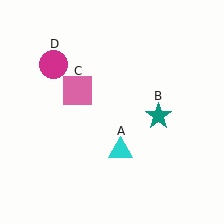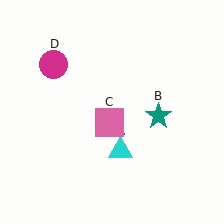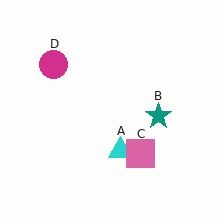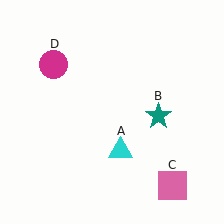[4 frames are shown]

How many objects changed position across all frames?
1 object changed position: pink square (object C).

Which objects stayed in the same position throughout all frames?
Cyan triangle (object A) and teal star (object B) and magenta circle (object D) remained stationary.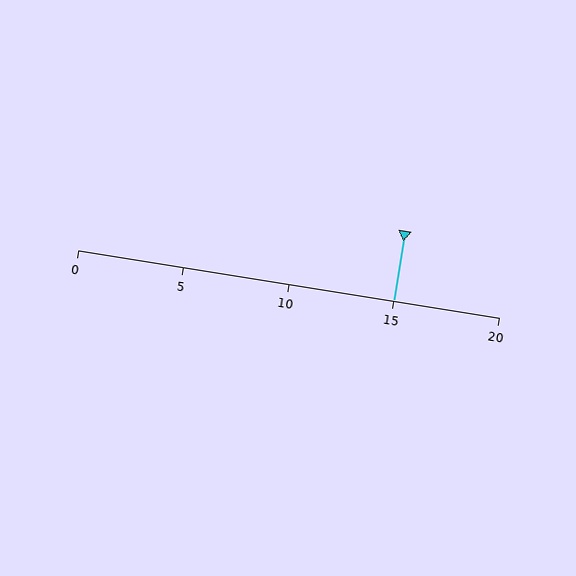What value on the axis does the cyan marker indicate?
The marker indicates approximately 15.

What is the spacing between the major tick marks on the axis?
The major ticks are spaced 5 apart.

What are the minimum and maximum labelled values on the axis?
The axis runs from 0 to 20.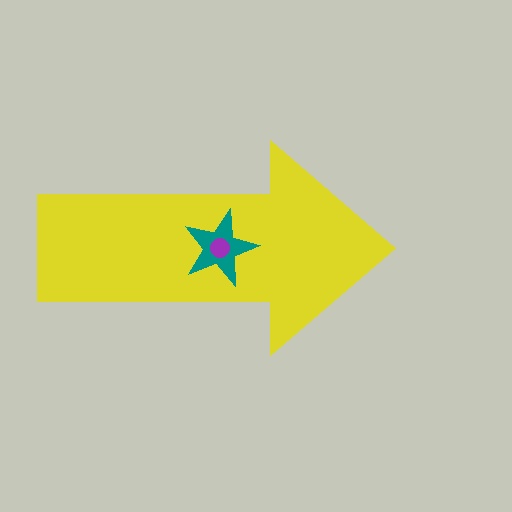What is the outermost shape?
The yellow arrow.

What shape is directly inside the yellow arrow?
The teal star.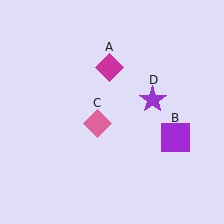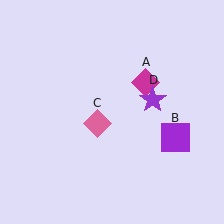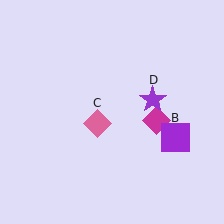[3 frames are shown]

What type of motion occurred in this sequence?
The magenta diamond (object A) rotated clockwise around the center of the scene.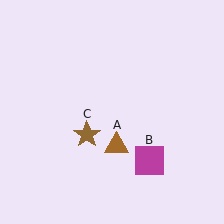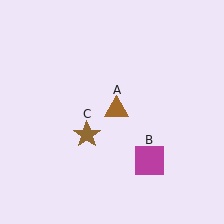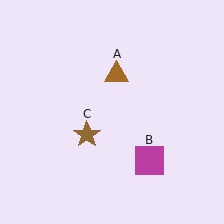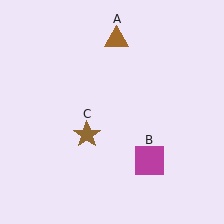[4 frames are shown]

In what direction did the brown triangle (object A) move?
The brown triangle (object A) moved up.